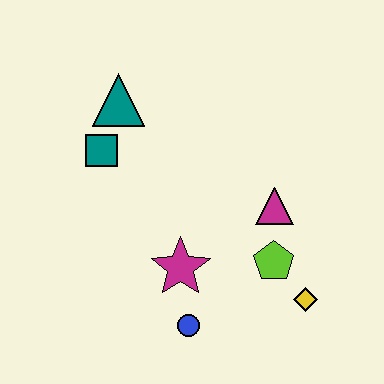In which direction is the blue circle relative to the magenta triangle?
The blue circle is below the magenta triangle.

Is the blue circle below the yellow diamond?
Yes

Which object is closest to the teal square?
The teal triangle is closest to the teal square.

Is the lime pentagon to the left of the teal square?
No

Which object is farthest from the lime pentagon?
The teal triangle is farthest from the lime pentagon.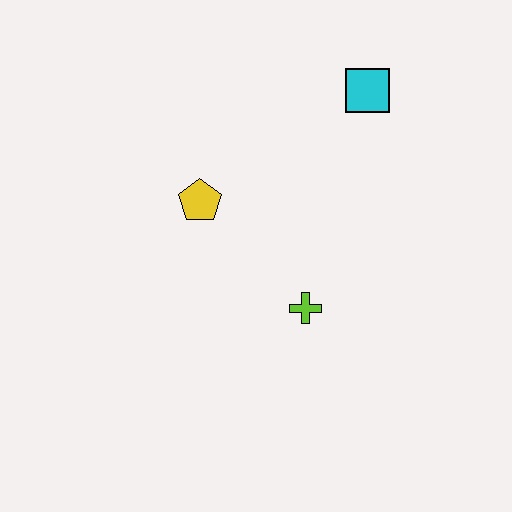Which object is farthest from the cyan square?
The lime cross is farthest from the cyan square.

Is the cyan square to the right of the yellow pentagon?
Yes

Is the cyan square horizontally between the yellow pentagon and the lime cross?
No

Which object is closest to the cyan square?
The yellow pentagon is closest to the cyan square.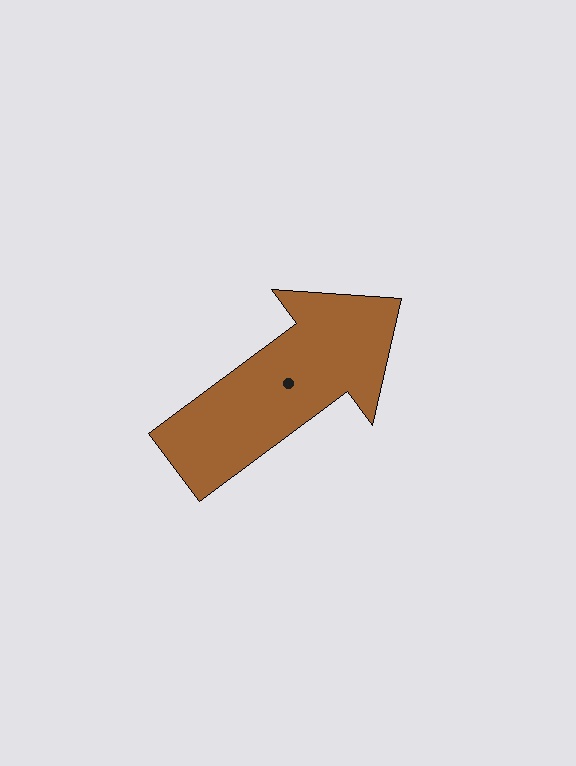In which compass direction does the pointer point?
Northeast.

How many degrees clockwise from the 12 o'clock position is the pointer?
Approximately 53 degrees.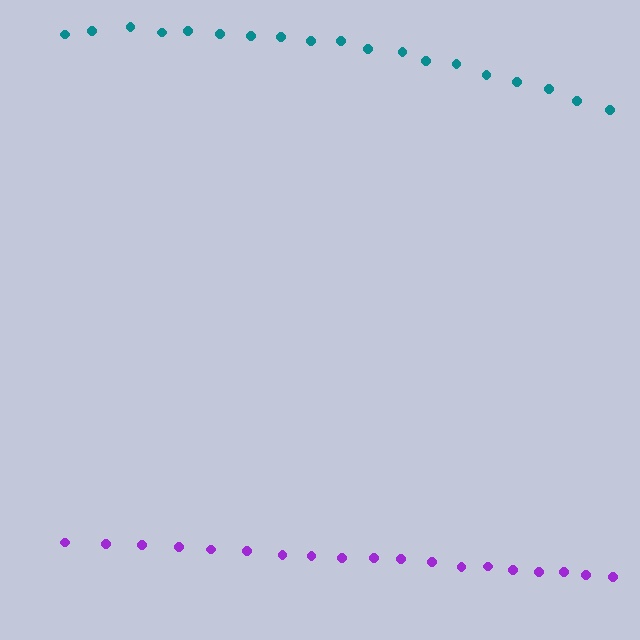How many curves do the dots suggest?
There are 2 distinct paths.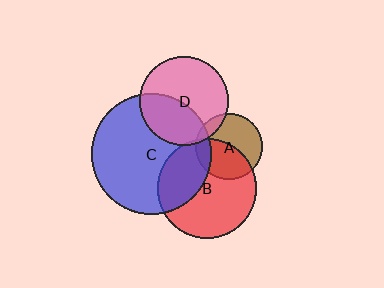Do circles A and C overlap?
Yes.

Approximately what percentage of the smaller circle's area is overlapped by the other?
Approximately 15%.